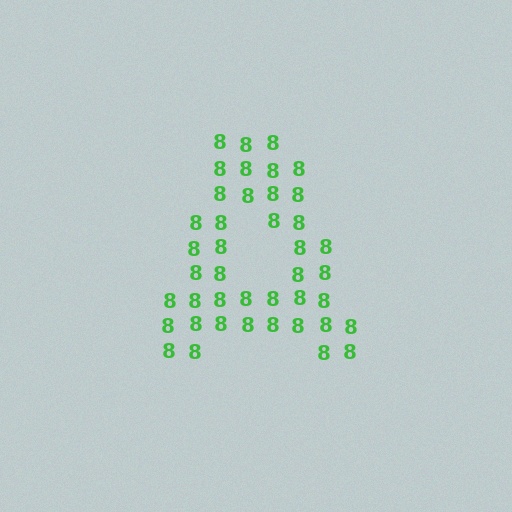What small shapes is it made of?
It is made of small digit 8's.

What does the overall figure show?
The overall figure shows the letter A.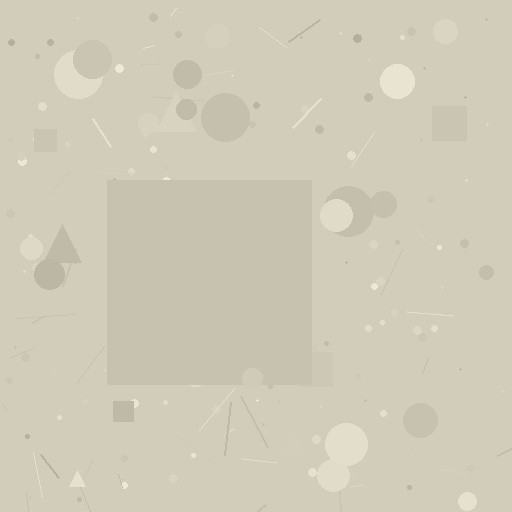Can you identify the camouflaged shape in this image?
The camouflaged shape is a square.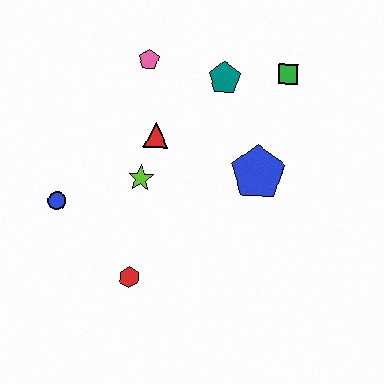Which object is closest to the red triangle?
The lime star is closest to the red triangle.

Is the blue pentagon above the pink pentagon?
No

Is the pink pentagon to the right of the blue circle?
Yes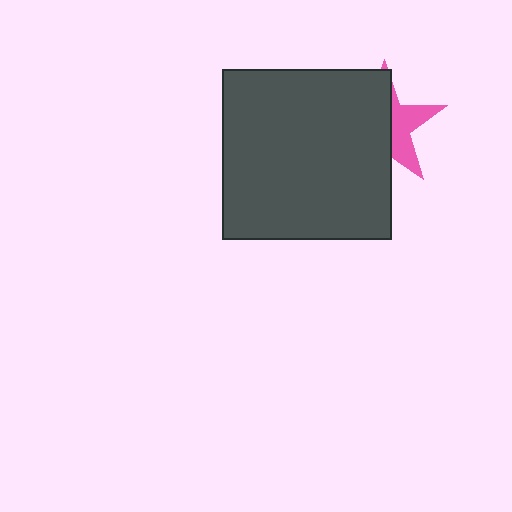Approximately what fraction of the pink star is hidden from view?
Roughly 61% of the pink star is hidden behind the dark gray square.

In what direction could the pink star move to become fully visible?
The pink star could move right. That would shift it out from behind the dark gray square entirely.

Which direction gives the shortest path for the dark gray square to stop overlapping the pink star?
Moving left gives the shortest separation.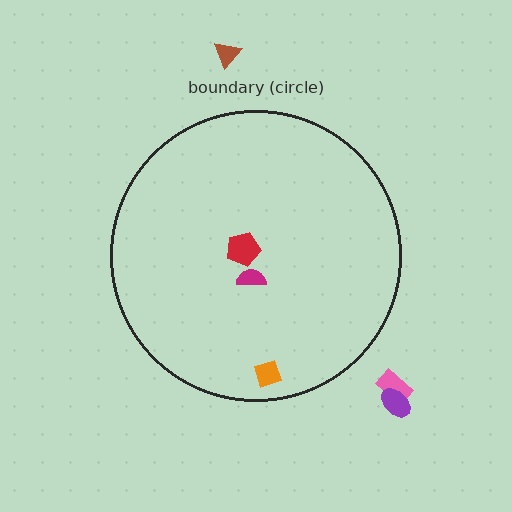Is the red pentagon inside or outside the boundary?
Inside.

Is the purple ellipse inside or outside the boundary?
Outside.